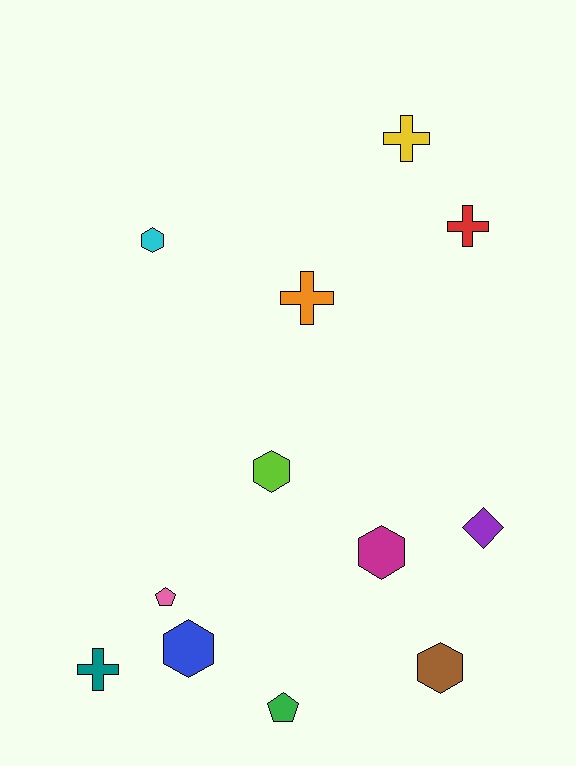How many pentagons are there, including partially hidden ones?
There are 2 pentagons.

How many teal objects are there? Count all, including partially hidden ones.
There is 1 teal object.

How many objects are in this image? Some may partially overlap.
There are 12 objects.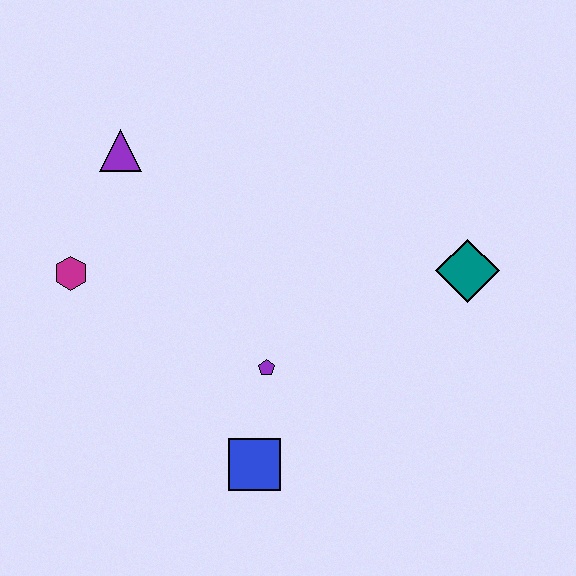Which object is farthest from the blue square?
The purple triangle is farthest from the blue square.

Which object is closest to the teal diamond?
The purple pentagon is closest to the teal diamond.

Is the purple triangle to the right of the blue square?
No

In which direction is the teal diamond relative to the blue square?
The teal diamond is to the right of the blue square.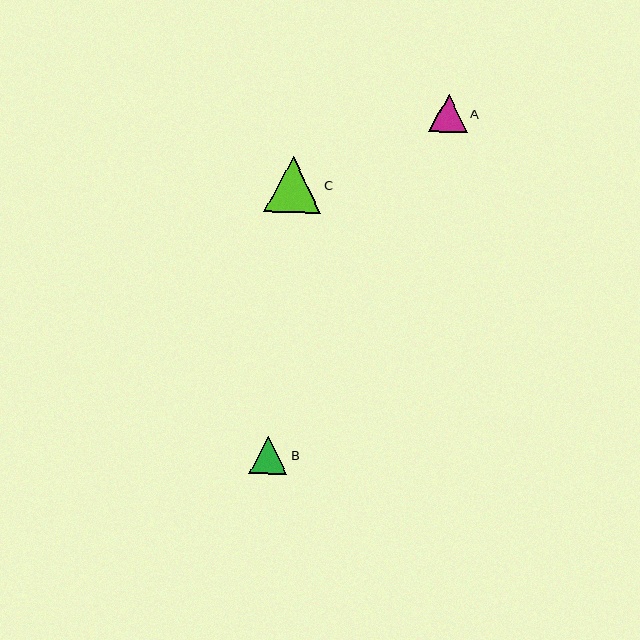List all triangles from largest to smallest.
From largest to smallest: C, A, B.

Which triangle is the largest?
Triangle C is the largest with a size of approximately 57 pixels.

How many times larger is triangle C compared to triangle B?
Triangle C is approximately 1.5 times the size of triangle B.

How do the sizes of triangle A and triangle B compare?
Triangle A and triangle B are approximately the same size.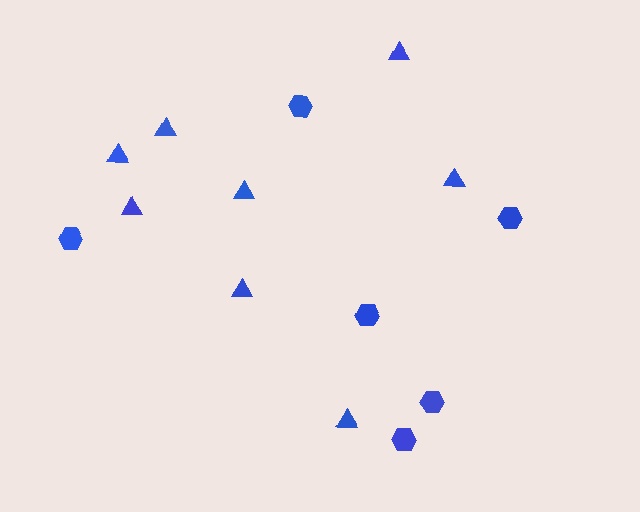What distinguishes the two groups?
There are 2 groups: one group of hexagons (6) and one group of triangles (8).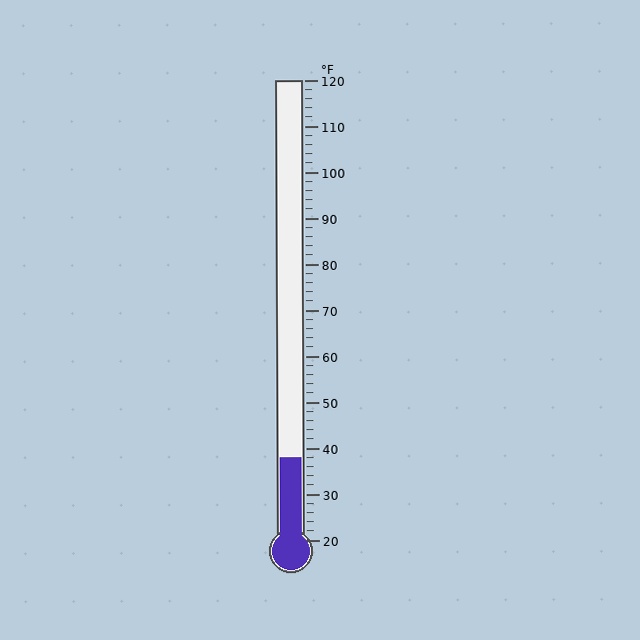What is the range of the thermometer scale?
The thermometer scale ranges from 20°F to 120°F.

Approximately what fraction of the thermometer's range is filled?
The thermometer is filled to approximately 20% of its range.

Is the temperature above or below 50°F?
The temperature is below 50°F.